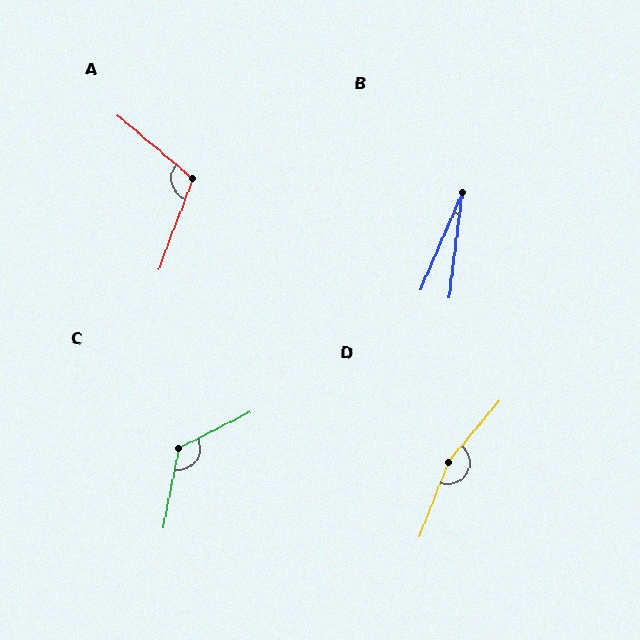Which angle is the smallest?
B, at approximately 16 degrees.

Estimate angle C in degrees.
Approximately 129 degrees.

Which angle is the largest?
D, at approximately 161 degrees.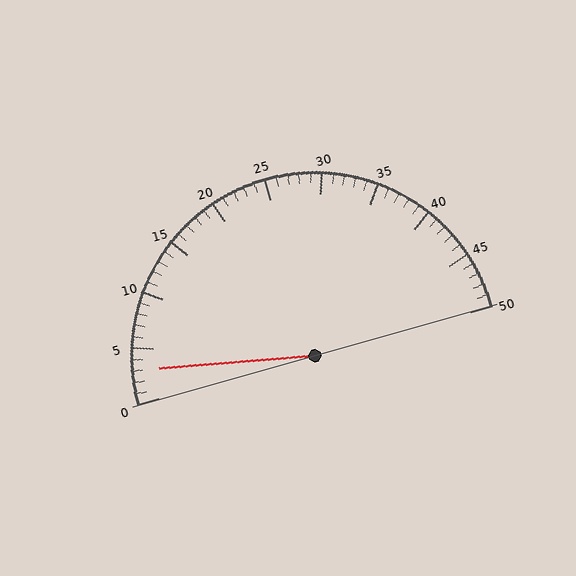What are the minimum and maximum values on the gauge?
The gauge ranges from 0 to 50.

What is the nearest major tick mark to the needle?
The nearest major tick mark is 5.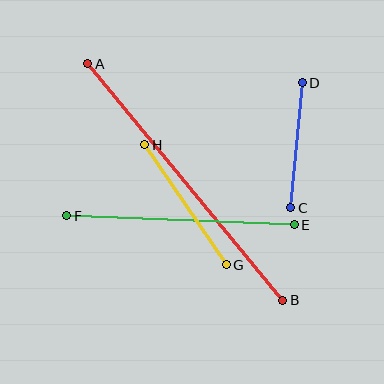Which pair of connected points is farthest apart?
Points A and B are farthest apart.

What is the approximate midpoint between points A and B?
The midpoint is at approximately (185, 182) pixels.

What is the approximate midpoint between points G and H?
The midpoint is at approximately (185, 205) pixels.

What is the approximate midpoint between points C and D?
The midpoint is at approximately (297, 145) pixels.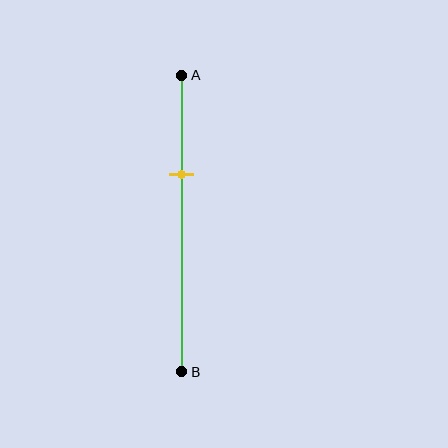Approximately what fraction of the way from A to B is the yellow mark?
The yellow mark is approximately 35% of the way from A to B.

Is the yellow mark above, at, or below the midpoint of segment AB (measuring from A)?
The yellow mark is above the midpoint of segment AB.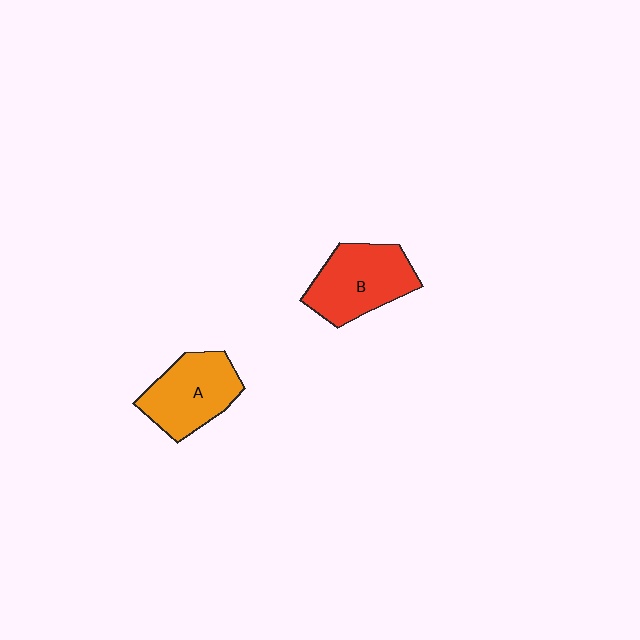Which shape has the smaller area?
Shape A (orange).